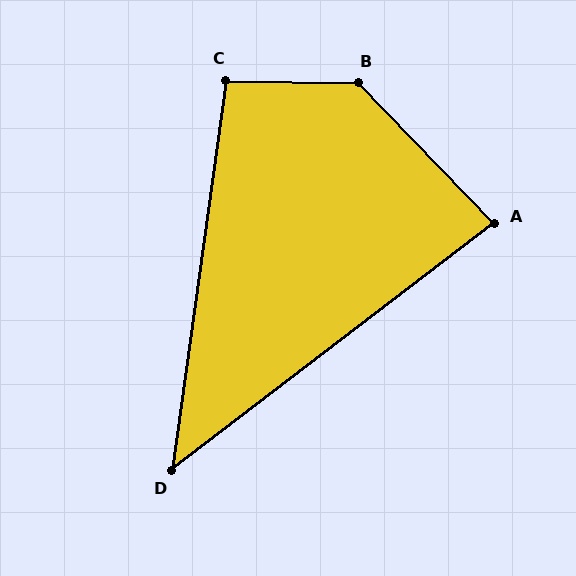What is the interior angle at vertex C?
Approximately 97 degrees (obtuse).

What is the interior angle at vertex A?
Approximately 83 degrees (acute).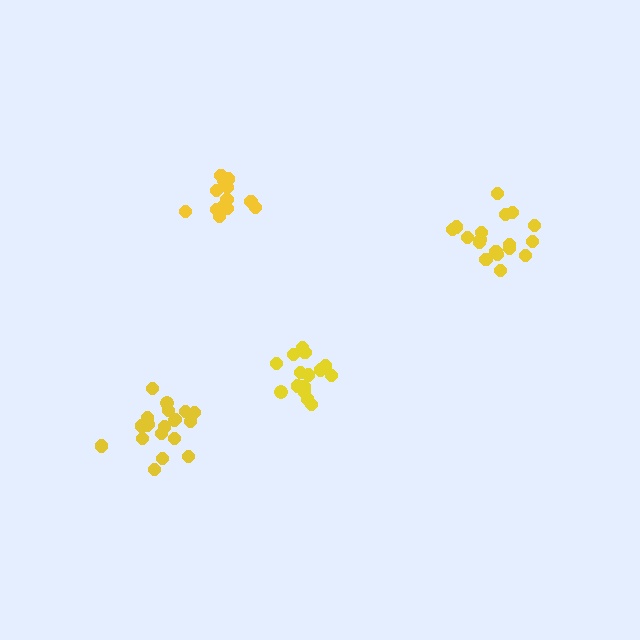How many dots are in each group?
Group 1: 18 dots, Group 2: 15 dots, Group 3: 14 dots, Group 4: 20 dots (67 total).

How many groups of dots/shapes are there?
There are 4 groups.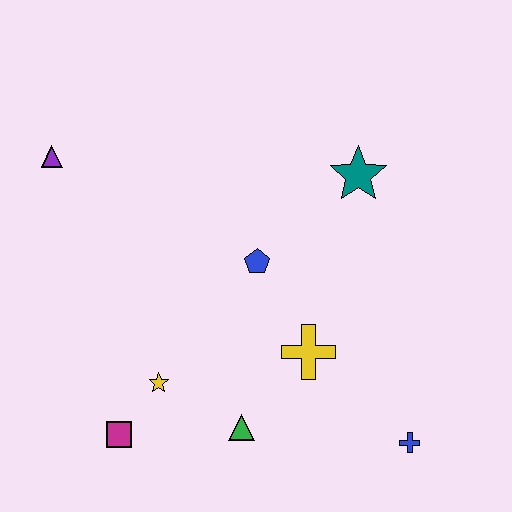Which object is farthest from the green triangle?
The purple triangle is farthest from the green triangle.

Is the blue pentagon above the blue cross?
Yes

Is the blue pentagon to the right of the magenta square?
Yes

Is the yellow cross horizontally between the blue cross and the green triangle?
Yes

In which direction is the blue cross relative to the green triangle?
The blue cross is to the right of the green triangle.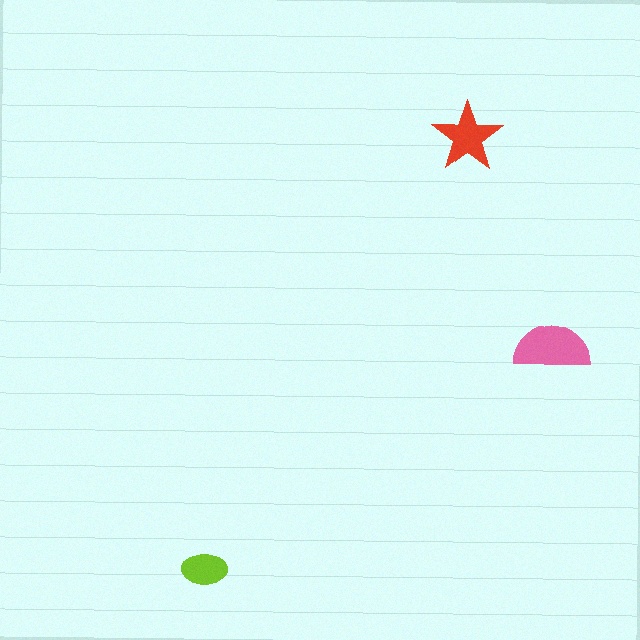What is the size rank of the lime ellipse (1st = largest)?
3rd.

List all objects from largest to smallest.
The pink semicircle, the red star, the lime ellipse.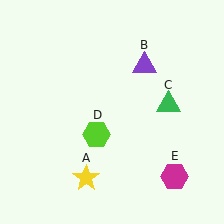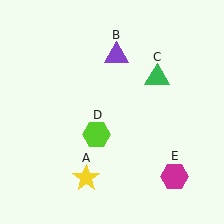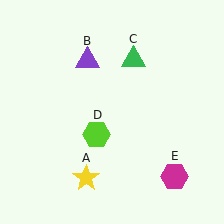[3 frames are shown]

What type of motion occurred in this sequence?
The purple triangle (object B), green triangle (object C) rotated counterclockwise around the center of the scene.